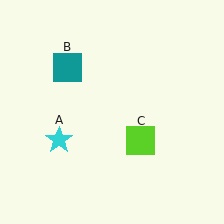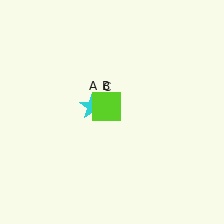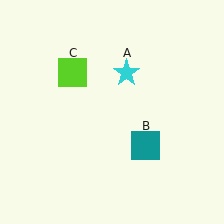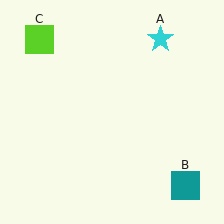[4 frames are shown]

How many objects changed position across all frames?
3 objects changed position: cyan star (object A), teal square (object B), lime square (object C).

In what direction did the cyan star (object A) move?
The cyan star (object A) moved up and to the right.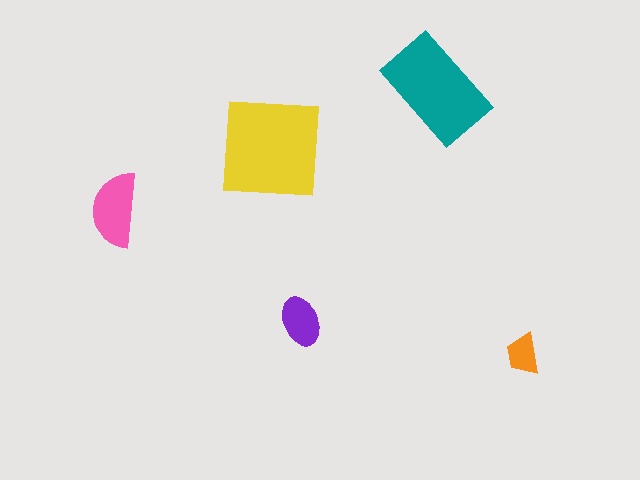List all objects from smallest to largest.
The orange trapezoid, the purple ellipse, the pink semicircle, the teal rectangle, the yellow square.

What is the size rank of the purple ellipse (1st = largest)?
4th.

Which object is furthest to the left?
The pink semicircle is leftmost.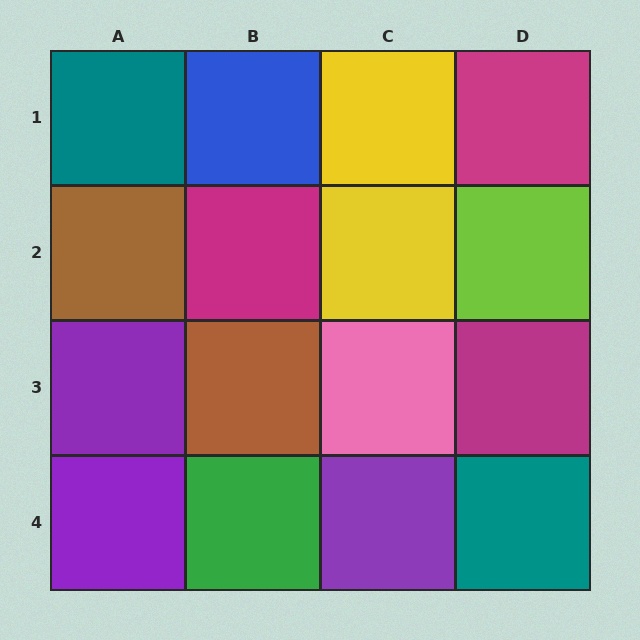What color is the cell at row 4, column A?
Purple.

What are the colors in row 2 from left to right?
Brown, magenta, yellow, lime.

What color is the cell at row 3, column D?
Magenta.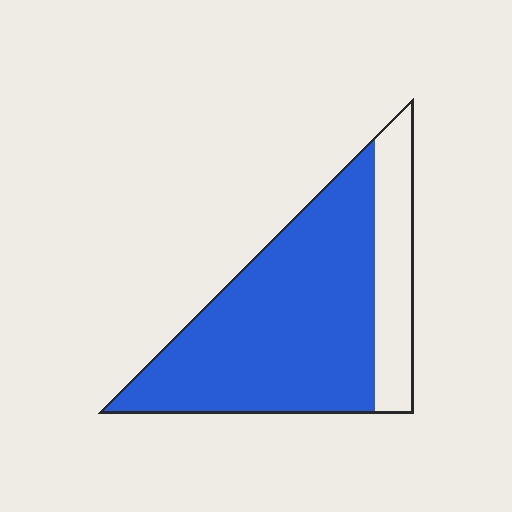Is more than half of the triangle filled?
Yes.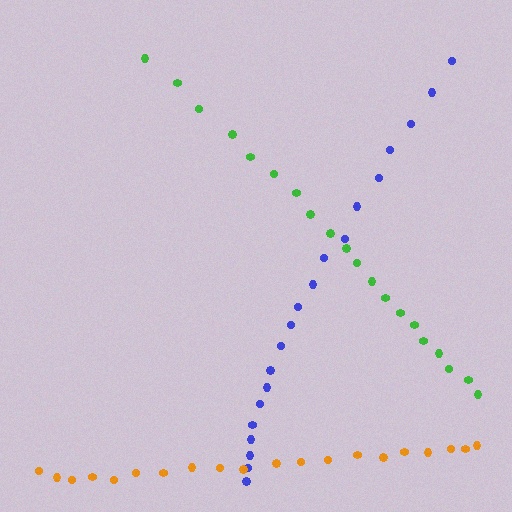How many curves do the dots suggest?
There are 3 distinct paths.